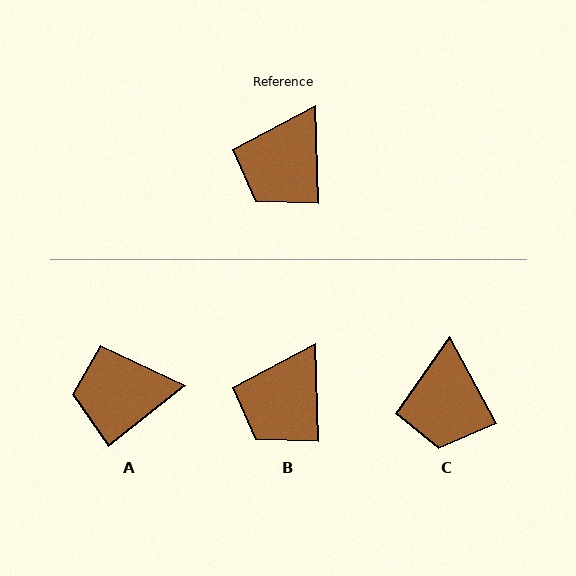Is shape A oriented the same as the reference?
No, it is off by about 53 degrees.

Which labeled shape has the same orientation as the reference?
B.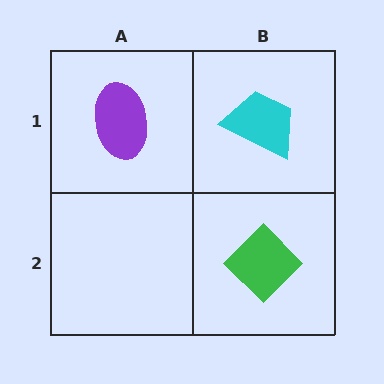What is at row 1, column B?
A cyan trapezoid.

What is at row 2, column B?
A green diamond.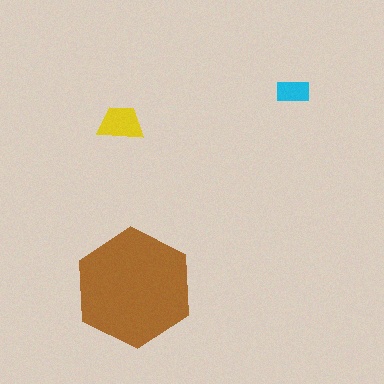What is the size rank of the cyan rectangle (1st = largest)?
3rd.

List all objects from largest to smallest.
The brown hexagon, the yellow trapezoid, the cyan rectangle.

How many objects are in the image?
There are 3 objects in the image.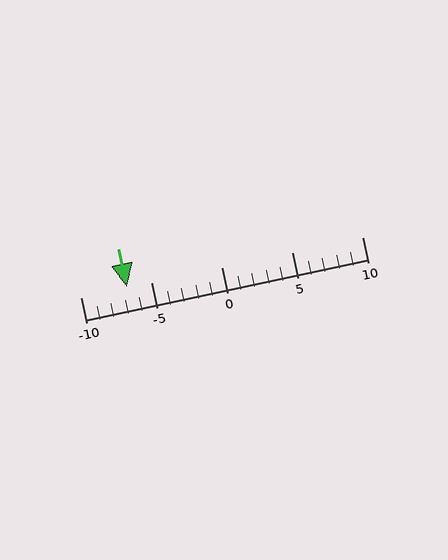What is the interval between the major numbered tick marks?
The major tick marks are spaced 5 units apart.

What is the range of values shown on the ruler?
The ruler shows values from -10 to 10.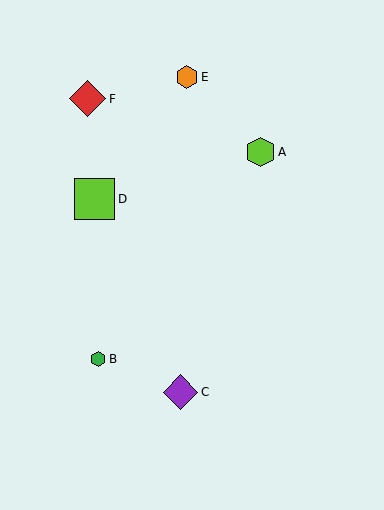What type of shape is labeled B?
Shape B is a green hexagon.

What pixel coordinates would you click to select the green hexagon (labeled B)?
Click at (98, 359) to select the green hexagon B.